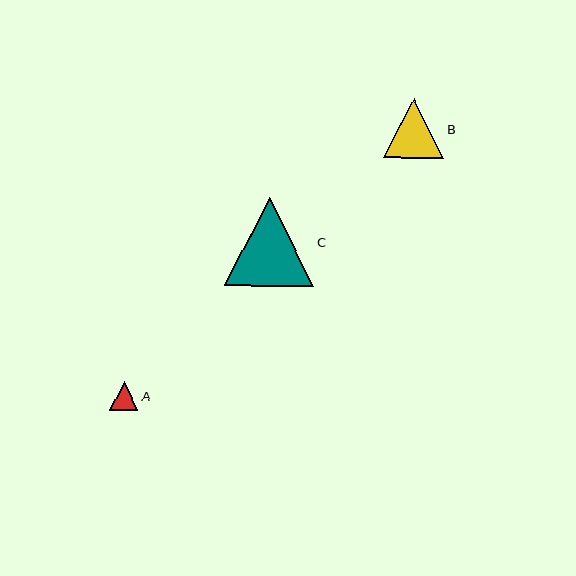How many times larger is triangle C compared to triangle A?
Triangle C is approximately 3.1 times the size of triangle A.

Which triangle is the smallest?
Triangle A is the smallest with a size of approximately 29 pixels.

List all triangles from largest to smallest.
From largest to smallest: C, B, A.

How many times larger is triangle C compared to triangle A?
Triangle C is approximately 3.1 times the size of triangle A.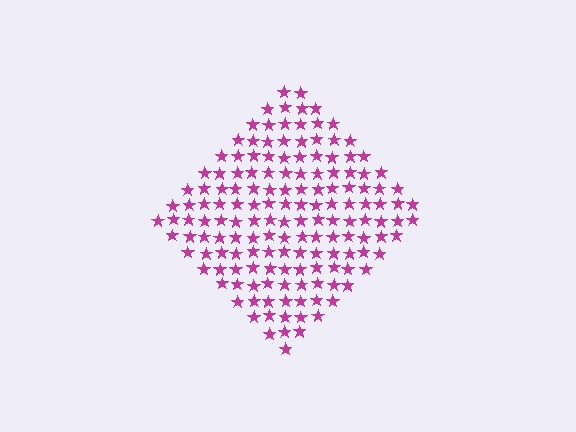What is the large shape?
The large shape is a diamond.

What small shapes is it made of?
It is made of small stars.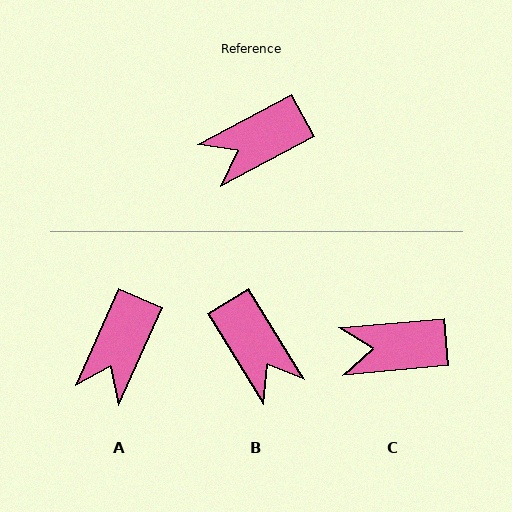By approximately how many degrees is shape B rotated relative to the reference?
Approximately 93 degrees counter-clockwise.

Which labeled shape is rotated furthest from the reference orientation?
B, about 93 degrees away.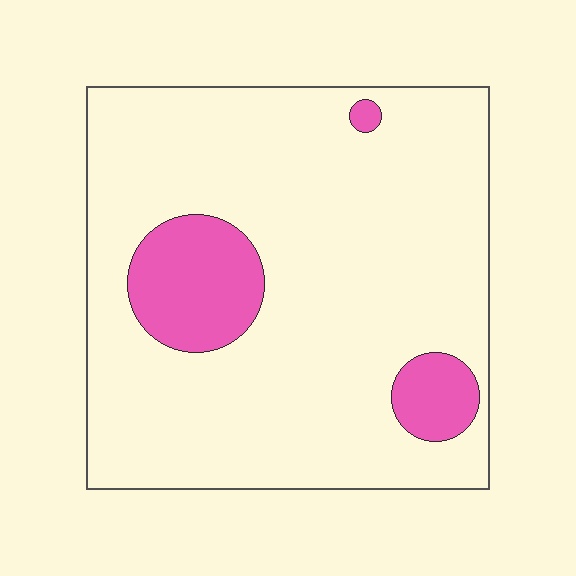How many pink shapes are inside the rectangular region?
3.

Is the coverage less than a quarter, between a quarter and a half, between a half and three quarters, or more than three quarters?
Less than a quarter.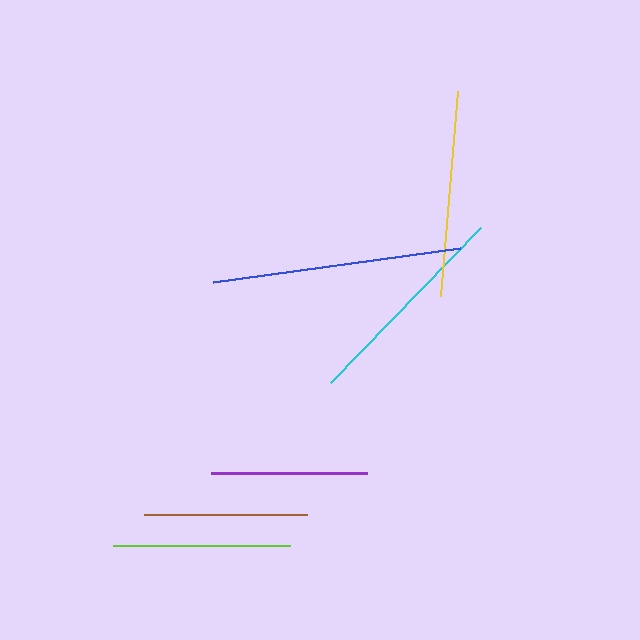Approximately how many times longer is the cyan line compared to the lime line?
The cyan line is approximately 1.2 times the length of the lime line.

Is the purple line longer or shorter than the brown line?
The brown line is longer than the purple line.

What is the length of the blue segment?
The blue segment is approximately 249 pixels long.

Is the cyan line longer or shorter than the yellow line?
The cyan line is longer than the yellow line.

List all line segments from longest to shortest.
From longest to shortest: blue, cyan, yellow, lime, brown, purple.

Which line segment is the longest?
The blue line is the longest at approximately 249 pixels.